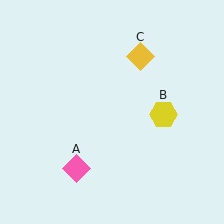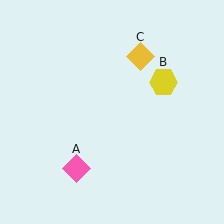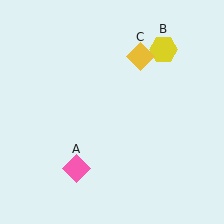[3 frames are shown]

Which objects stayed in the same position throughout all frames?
Pink diamond (object A) and yellow diamond (object C) remained stationary.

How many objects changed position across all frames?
1 object changed position: yellow hexagon (object B).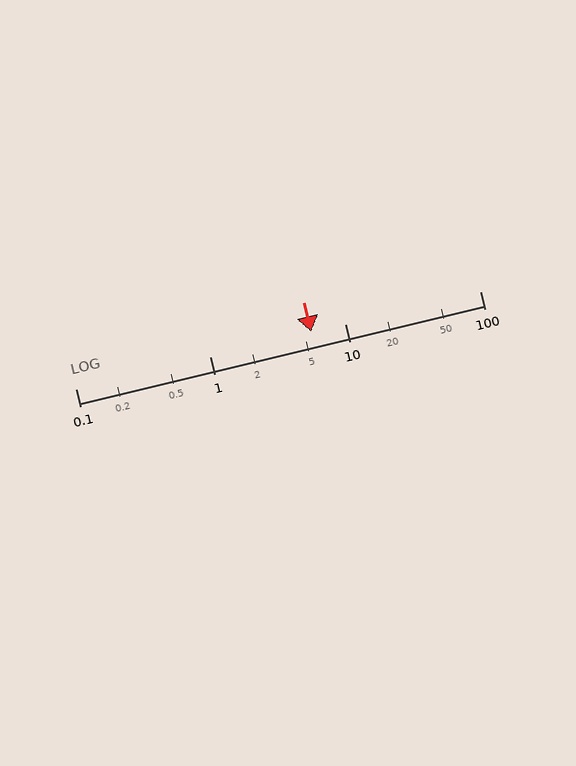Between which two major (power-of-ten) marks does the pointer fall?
The pointer is between 1 and 10.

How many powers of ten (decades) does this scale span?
The scale spans 3 decades, from 0.1 to 100.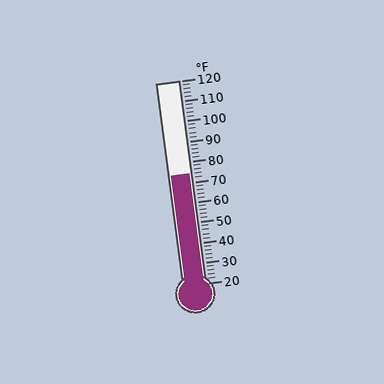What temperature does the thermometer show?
The thermometer shows approximately 74°F.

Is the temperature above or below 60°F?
The temperature is above 60°F.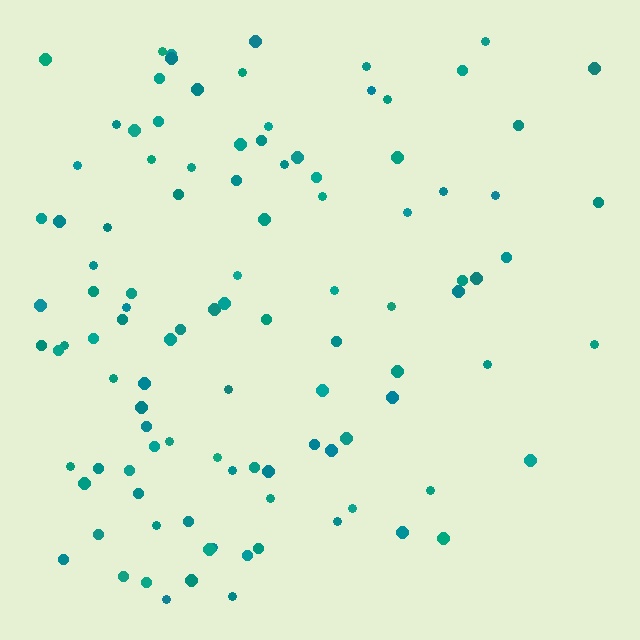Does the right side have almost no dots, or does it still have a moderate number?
Still a moderate number, just noticeably fewer than the left.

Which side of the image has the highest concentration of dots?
The left.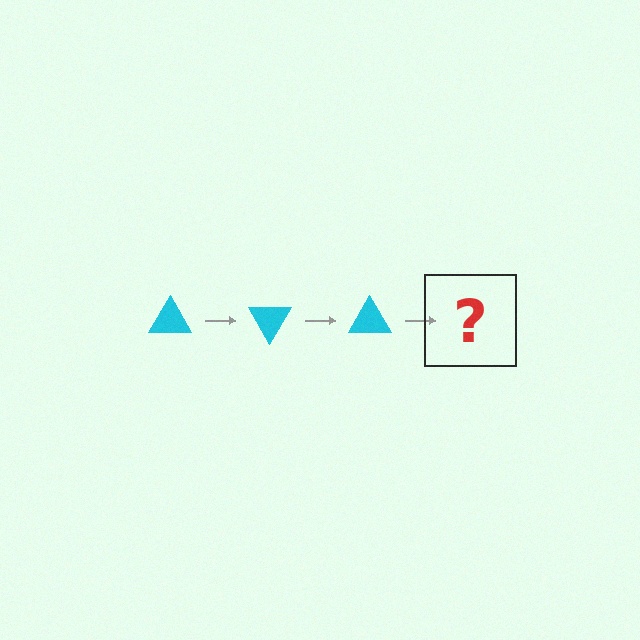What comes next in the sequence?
The next element should be a cyan triangle rotated 180 degrees.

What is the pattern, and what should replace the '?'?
The pattern is that the triangle rotates 60 degrees each step. The '?' should be a cyan triangle rotated 180 degrees.